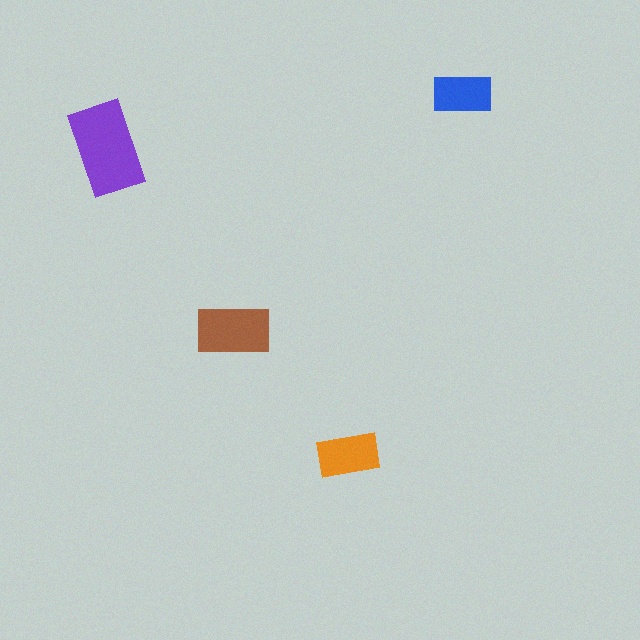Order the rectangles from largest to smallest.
the purple one, the brown one, the orange one, the blue one.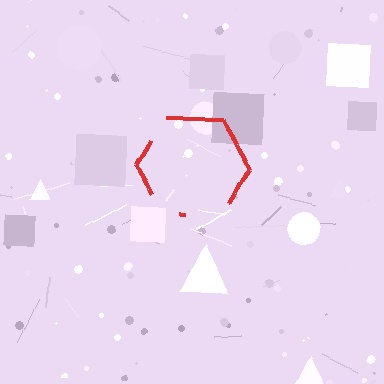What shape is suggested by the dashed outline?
The dashed outline suggests a hexagon.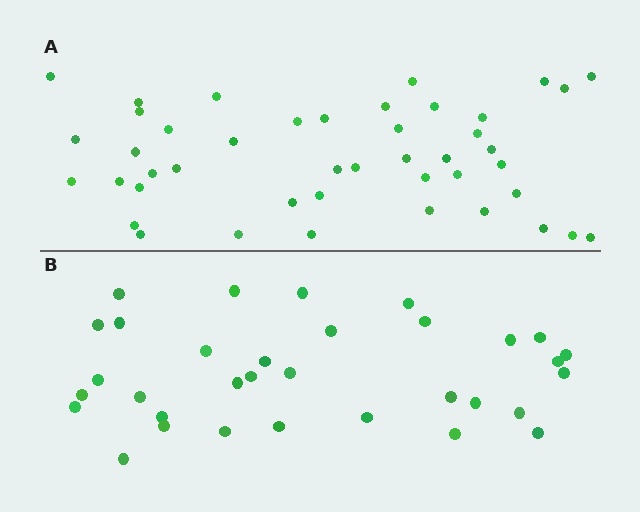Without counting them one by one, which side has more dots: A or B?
Region A (the top region) has more dots.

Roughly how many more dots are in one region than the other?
Region A has roughly 12 or so more dots than region B.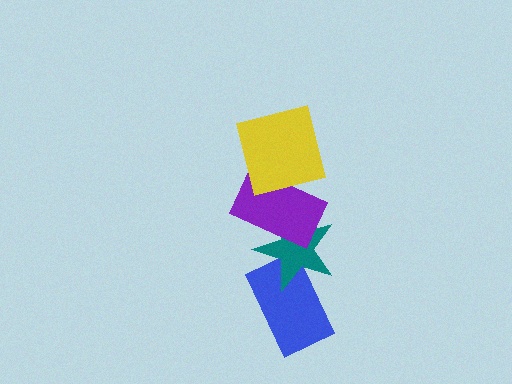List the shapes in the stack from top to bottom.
From top to bottom: the yellow square, the purple rectangle, the teal star, the blue rectangle.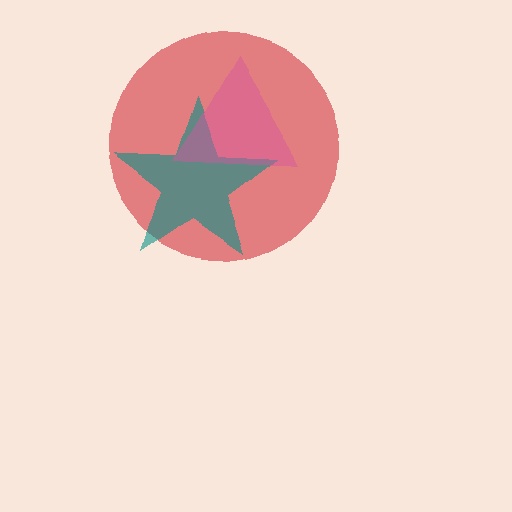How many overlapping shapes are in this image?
There are 3 overlapping shapes in the image.